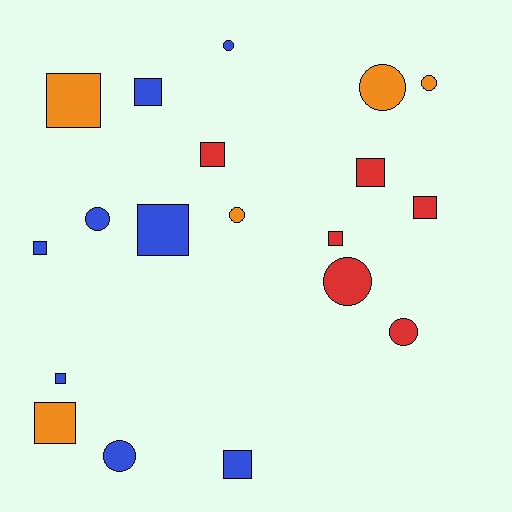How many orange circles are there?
There are 3 orange circles.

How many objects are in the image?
There are 19 objects.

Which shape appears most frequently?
Square, with 11 objects.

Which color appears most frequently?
Blue, with 8 objects.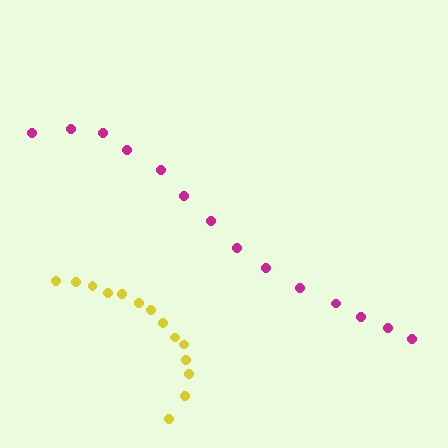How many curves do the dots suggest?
There are 2 distinct paths.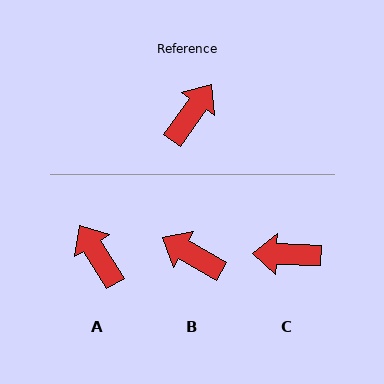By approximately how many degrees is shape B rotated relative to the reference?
Approximately 96 degrees counter-clockwise.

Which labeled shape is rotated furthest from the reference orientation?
C, about 123 degrees away.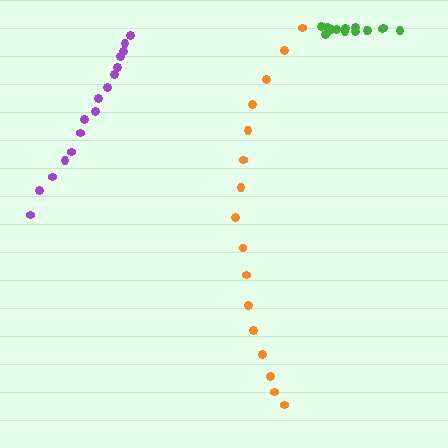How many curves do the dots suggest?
There are 3 distinct paths.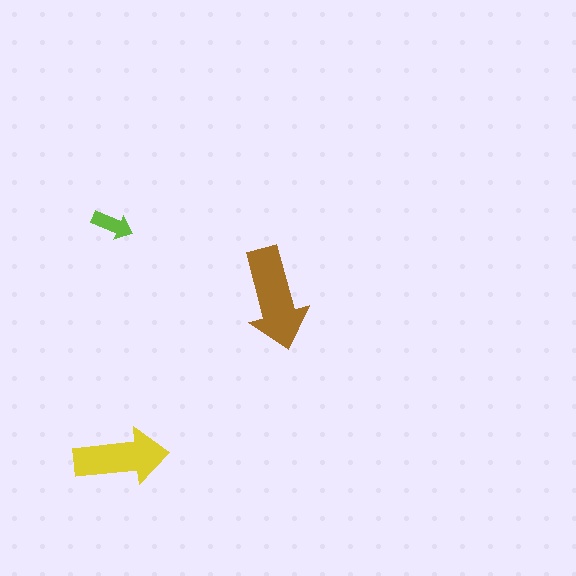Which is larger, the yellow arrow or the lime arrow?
The yellow one.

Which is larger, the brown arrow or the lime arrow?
The brown one.